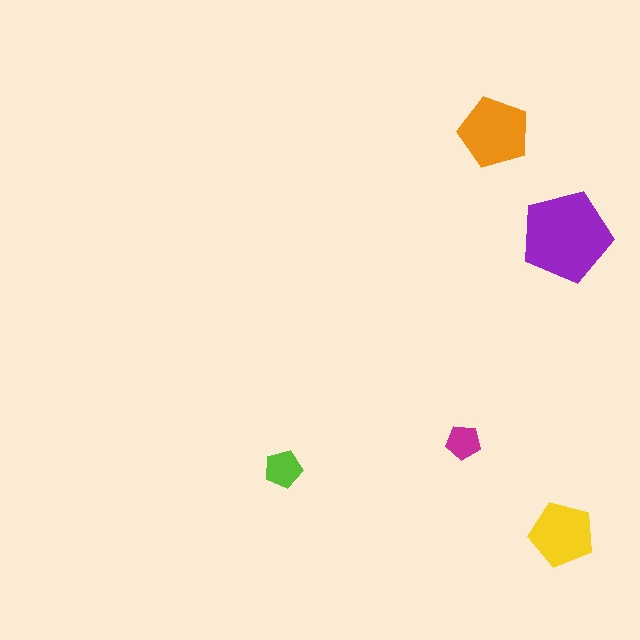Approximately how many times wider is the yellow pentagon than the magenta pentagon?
About 2 times wider.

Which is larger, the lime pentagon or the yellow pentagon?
The yellow one.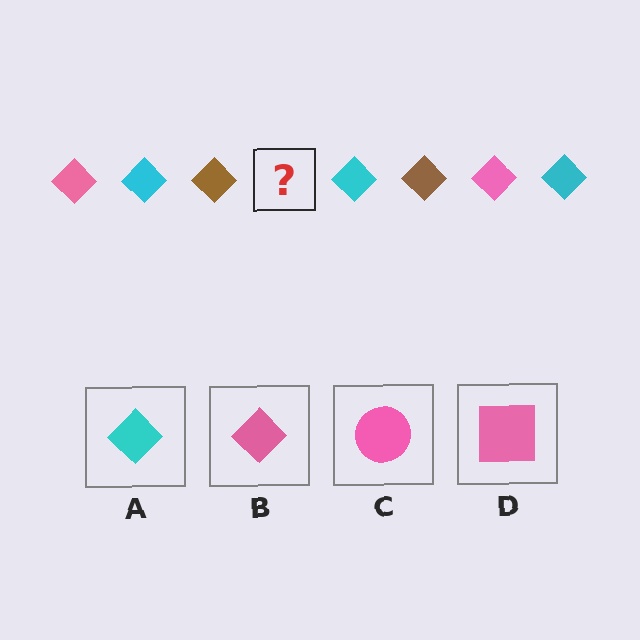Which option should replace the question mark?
Option B.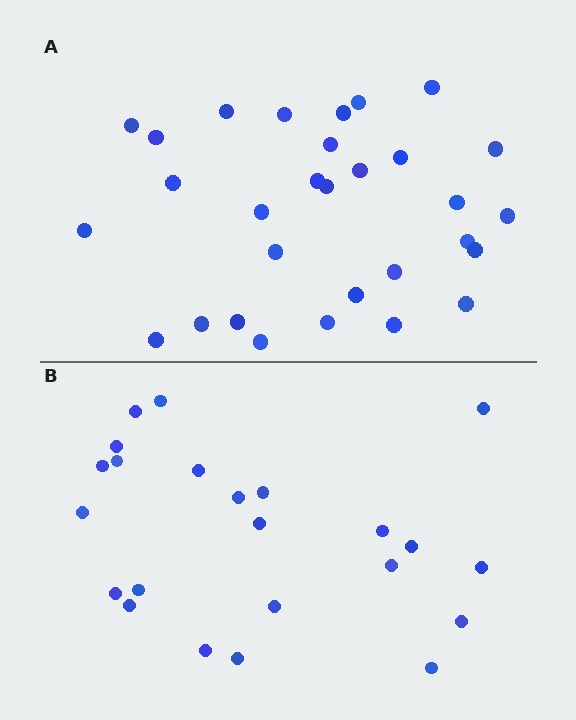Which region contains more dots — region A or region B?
Region A (the top region) has more dots.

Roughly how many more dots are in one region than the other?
Region A has roughly 8 or so more dots than region B.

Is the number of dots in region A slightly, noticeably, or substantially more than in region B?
Region A has noticeably more, but not dramatically so. The ratio is roughly 1.3 to 1.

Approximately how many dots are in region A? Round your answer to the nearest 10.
About 30 dots.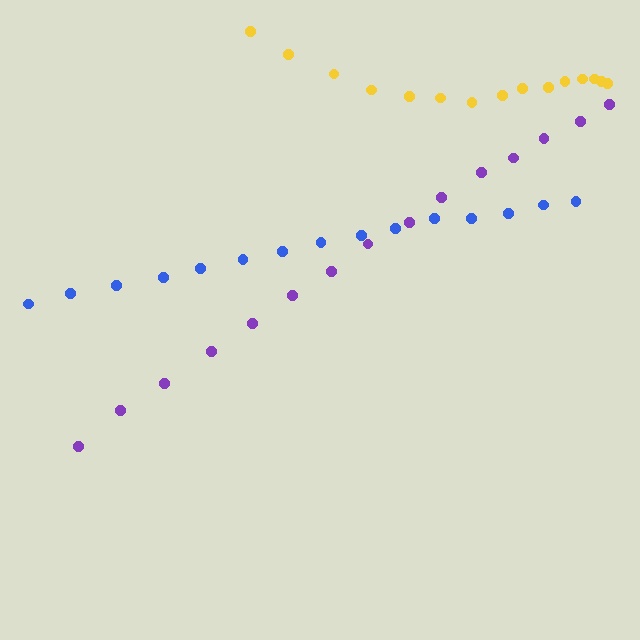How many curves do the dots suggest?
There are 3 distinct paths.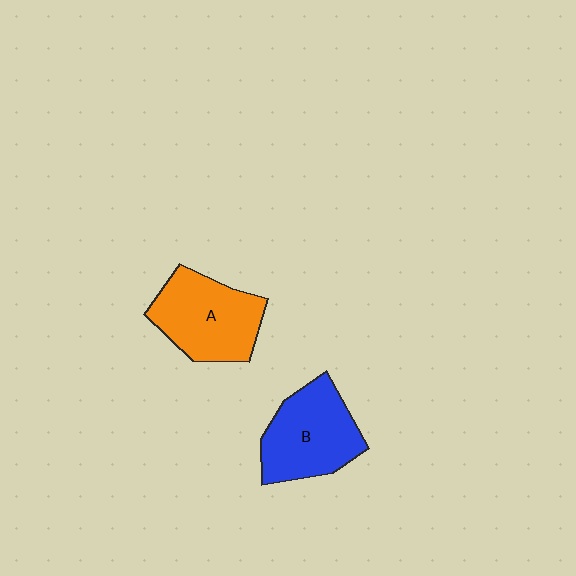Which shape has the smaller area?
Shape B (blue).